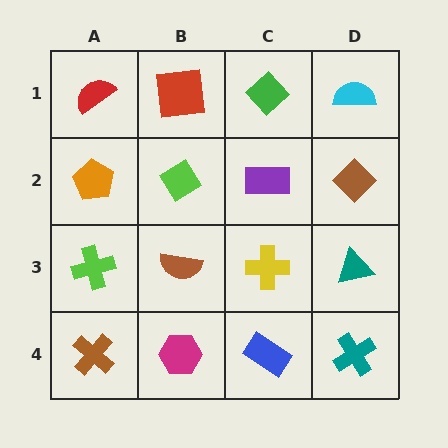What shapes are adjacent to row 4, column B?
A brown semicircle (row 3, column B), a brown cross (row 4, column A), a blue rectangle (row 4, column C).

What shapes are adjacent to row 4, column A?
A lime cross (row 3, column A), a magenta hexagon (row 4, column B).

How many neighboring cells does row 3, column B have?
4.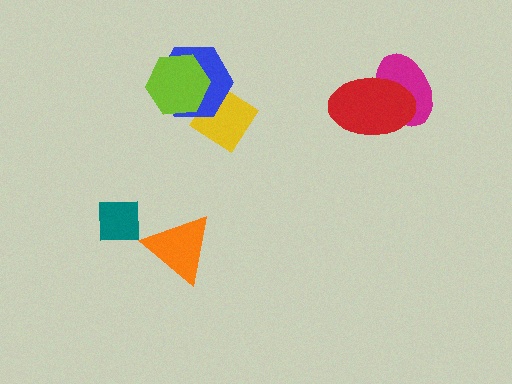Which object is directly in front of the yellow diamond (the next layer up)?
The blue hexagon is directly in front of the yellow diamond.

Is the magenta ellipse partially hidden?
Yes, it is partially covered by another shape.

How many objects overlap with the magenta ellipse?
1 object overlaps with the magenta ellipse.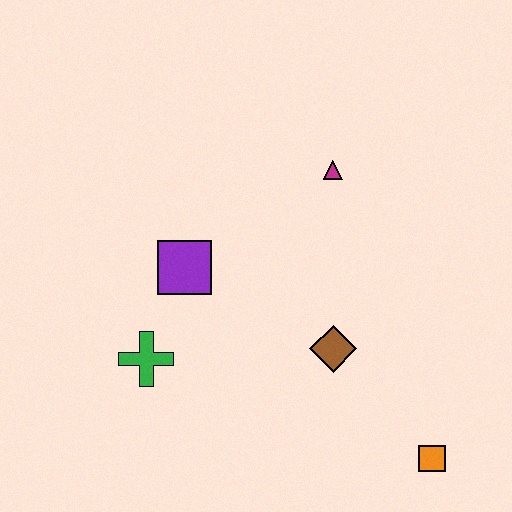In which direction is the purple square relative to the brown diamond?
The purple square is to the left of the brown diamond.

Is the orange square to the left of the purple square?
No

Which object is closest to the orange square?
The brown diamond is closest to the orange square.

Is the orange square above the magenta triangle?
No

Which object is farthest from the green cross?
The orange square is farthest from the green cross.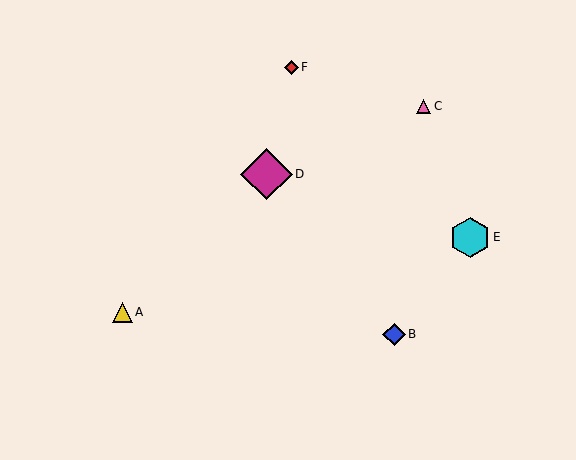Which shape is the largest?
The magenta diamond (labeled D) is the largest.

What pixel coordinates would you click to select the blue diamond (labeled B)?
Click at (394, 334) to select the blue diamond B.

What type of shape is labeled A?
Shape A is a yellow triangle.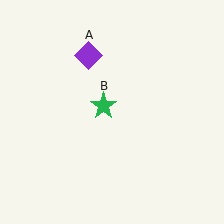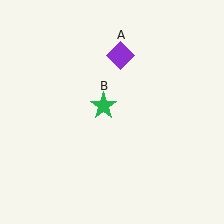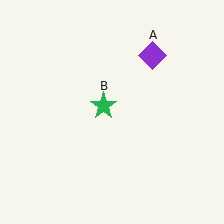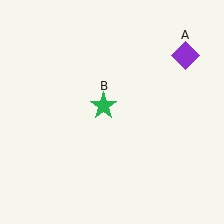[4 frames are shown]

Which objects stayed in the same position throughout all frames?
Green star (object B) remained stationary.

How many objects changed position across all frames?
1 object changed position: purple diamond (object A).